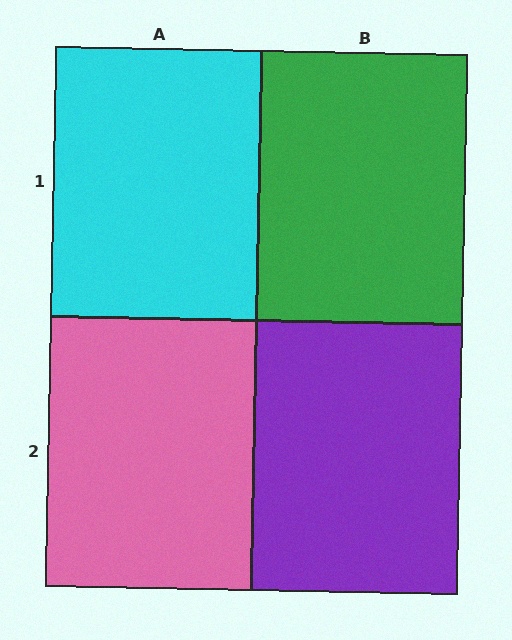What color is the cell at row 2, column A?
Pink.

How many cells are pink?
1 cell is pink.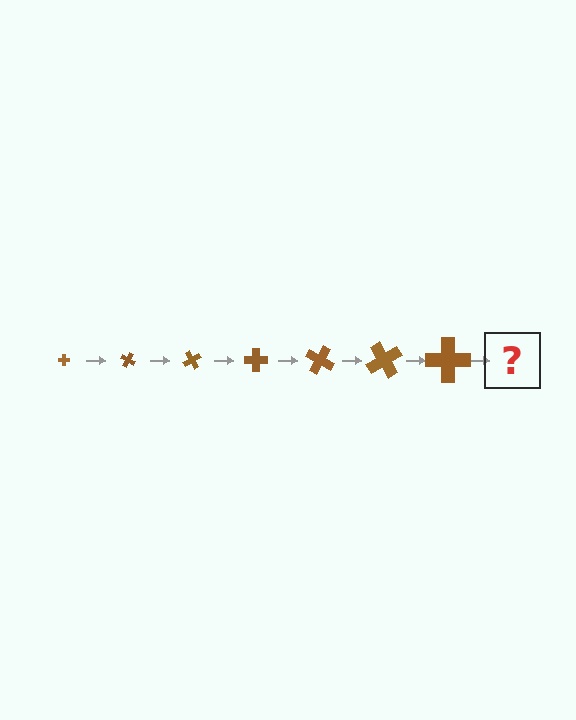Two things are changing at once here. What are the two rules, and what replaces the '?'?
The two rules are that the cross grows larger each step and it rotates 30 degrees each step. The '?' should be a cross, larger than the previous one and rotated 210 degrees from the start.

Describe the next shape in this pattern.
It should be a cross, larger than the previous one and rotated 210 degrees from the start.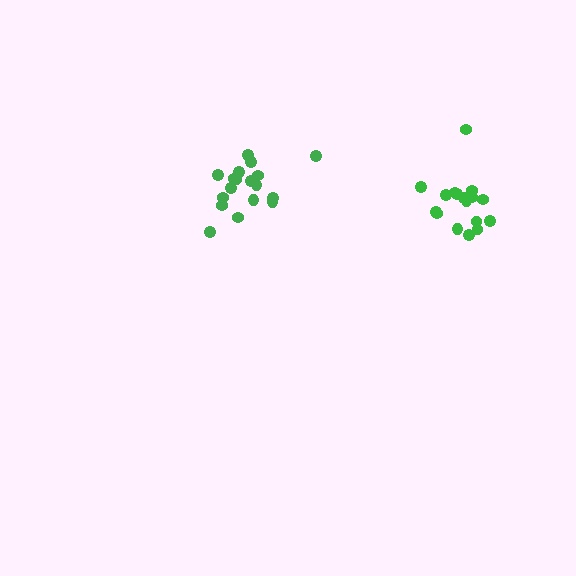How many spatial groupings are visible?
There are 2 spatial groupings.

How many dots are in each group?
Group 1: 18 dots, Group 2: 17 dots (35 total).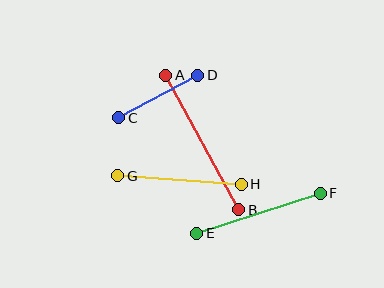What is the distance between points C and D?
The distance is approximately 90 pixels.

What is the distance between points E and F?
The distance is approximately 130 pixels.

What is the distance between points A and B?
The distance is approximately 153 pixels.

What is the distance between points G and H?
The distance is approximately 124 pixels.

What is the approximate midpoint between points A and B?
The midpoint is at approximately (202, 142) pixels.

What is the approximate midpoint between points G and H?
The midpoint is at approximately (179, 180) pixels.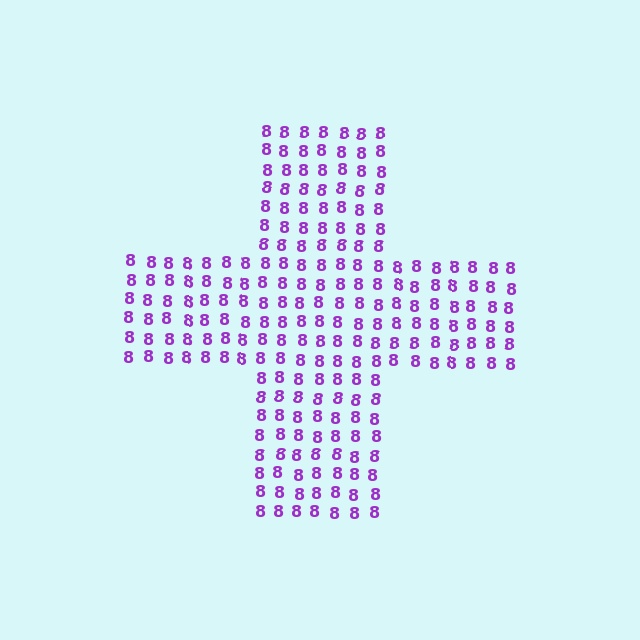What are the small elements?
The small elements are digit 8's.